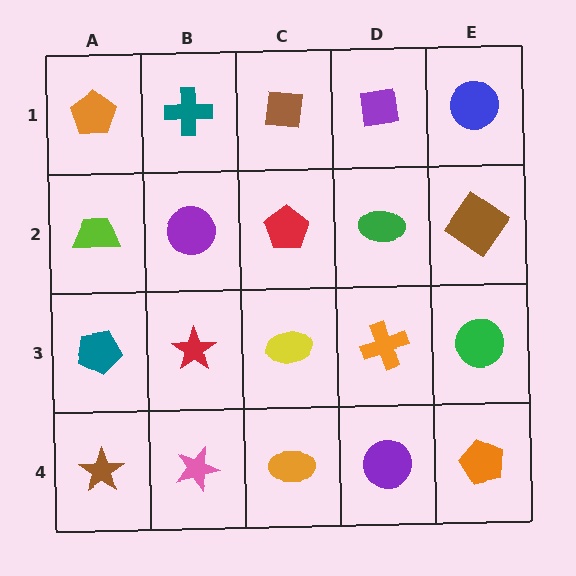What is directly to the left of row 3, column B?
A teal pentagon.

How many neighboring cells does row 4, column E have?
2.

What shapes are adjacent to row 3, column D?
A green ellipse (row 2, column D), a purple circle (row 4, column D), a yellow ellipse (row 3, column C), a green circle (row 3, column E).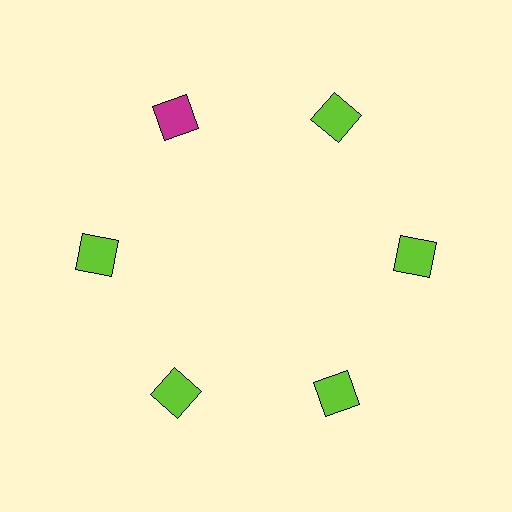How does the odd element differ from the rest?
It has a different color: magenta instead of lime.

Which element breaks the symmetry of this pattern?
The magenta square at roughly the 11 o'clock position breaks the symmetry. All other shapes are lime squares.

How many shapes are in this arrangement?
There are 6 shapes arranged in a ring pattern.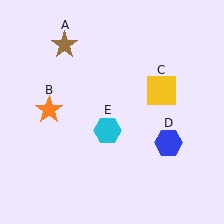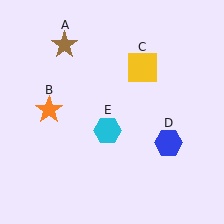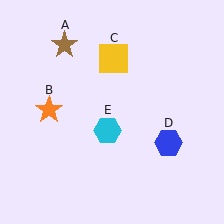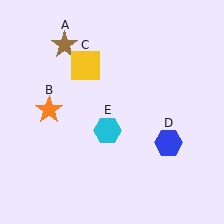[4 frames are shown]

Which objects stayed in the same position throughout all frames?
Brown star (object A) and orange star (object B) and blue hexagon (object D) and cyan hexagon (object E) remained stationary.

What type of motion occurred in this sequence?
The yellow square (object C) rotated counterclockwise around the center of the scene.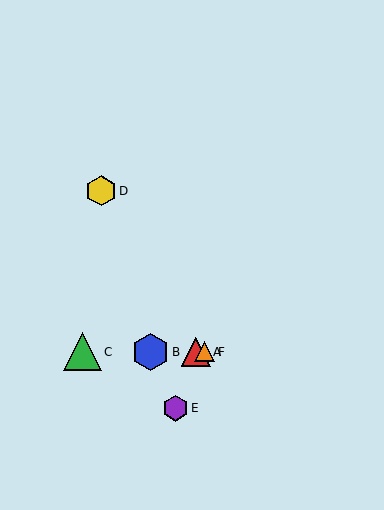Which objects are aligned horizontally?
Objects A, B, C, F are aligned horizontally.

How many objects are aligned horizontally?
4 objects (A, B, C, F) are aligned horizontally.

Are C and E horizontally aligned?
No, C is at y≈352 and E is at y≈408.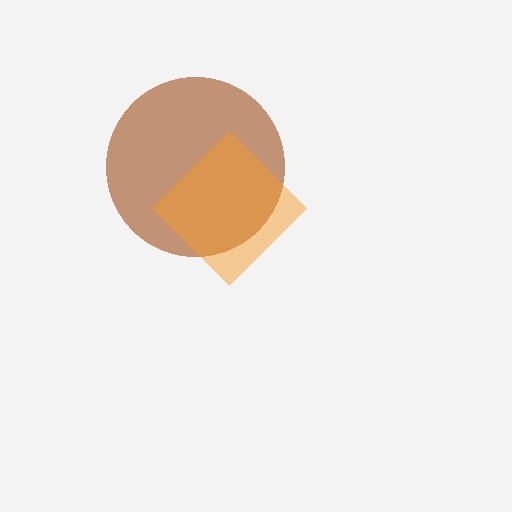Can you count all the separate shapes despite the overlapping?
Yes, there are 2 separate shapes.